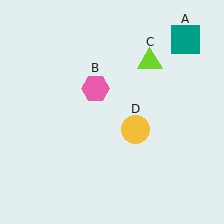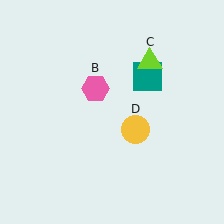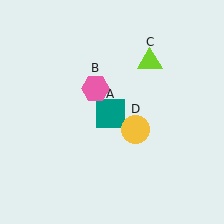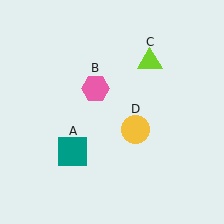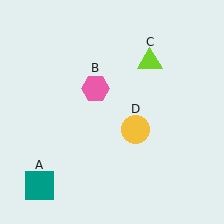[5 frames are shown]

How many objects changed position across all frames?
1 object changed position: teal square (object A).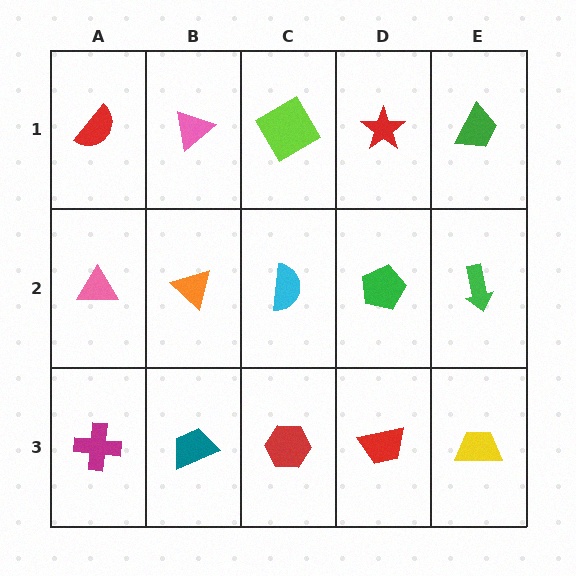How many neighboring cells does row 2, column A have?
3.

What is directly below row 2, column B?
A teal trapezoid.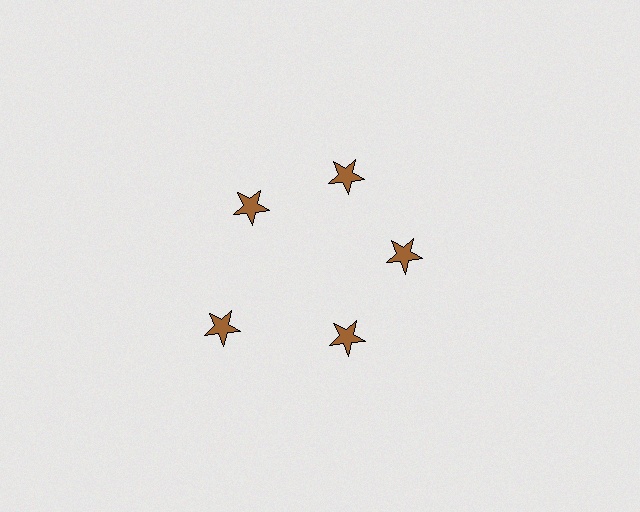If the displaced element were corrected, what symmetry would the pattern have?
It would have 5-fold rotational symmetry — the pattern would map onto itself every 72 degrees.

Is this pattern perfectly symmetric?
No. The 5 brown stars are arranged in a ring, but one element near the 8 o'clock position is pushed outward from the center, breaking the 5-fold rotational symmetry.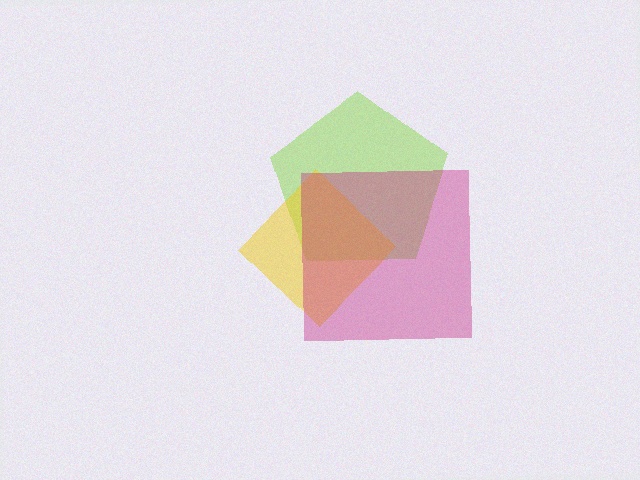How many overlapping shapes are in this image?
There are 3 overlapping shapes in the image.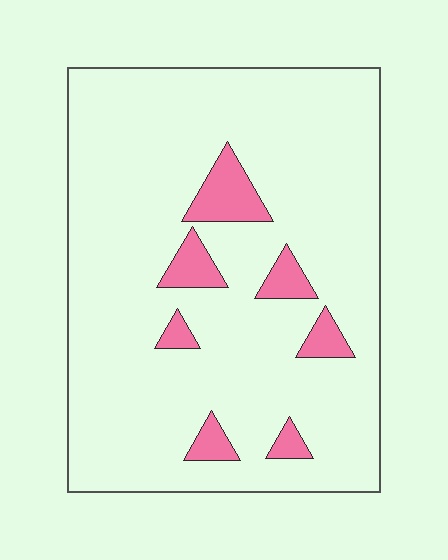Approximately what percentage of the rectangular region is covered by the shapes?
Approximately 10%.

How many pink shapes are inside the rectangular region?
7.